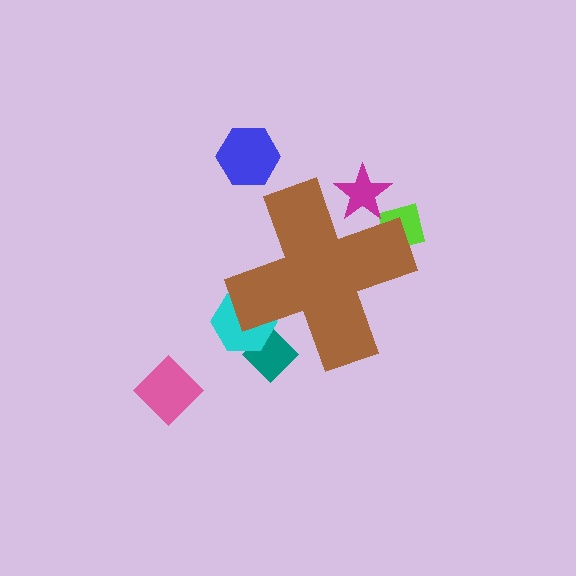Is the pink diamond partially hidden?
No, the pink diamond is fully visible.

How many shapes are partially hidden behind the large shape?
4 shapes are partially hidden.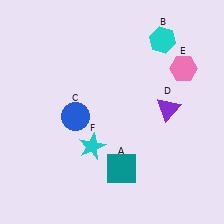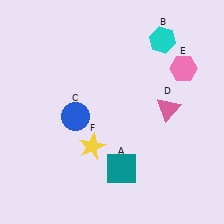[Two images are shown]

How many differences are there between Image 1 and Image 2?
There are 2 differences between the two images.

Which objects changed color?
D changed from purple to pink. F changed from cyan to yellow.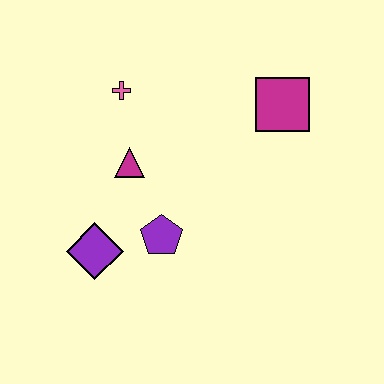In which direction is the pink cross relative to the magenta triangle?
The pink cross is above the magenta triangle.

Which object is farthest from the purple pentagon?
The magenta square is farthest from the purple pentagon.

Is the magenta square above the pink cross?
No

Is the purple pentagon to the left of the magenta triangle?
No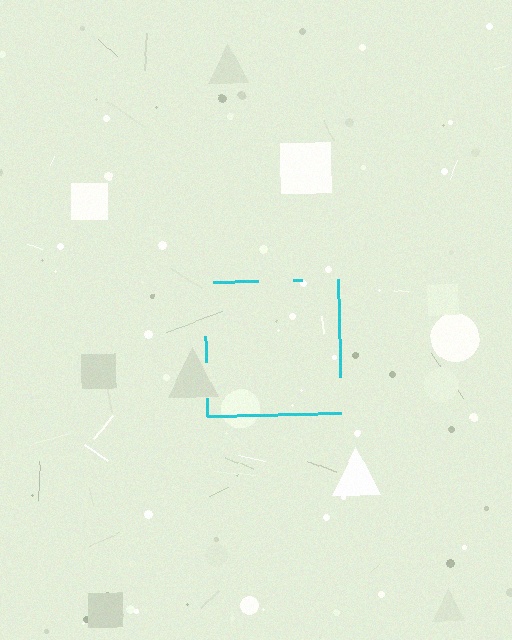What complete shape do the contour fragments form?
The contour fragments form a square.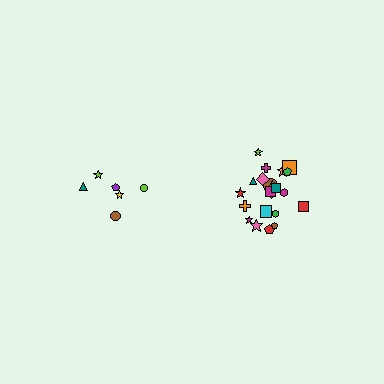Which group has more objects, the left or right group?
The right group.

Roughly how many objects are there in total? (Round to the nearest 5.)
Roughly 30 objects in total.